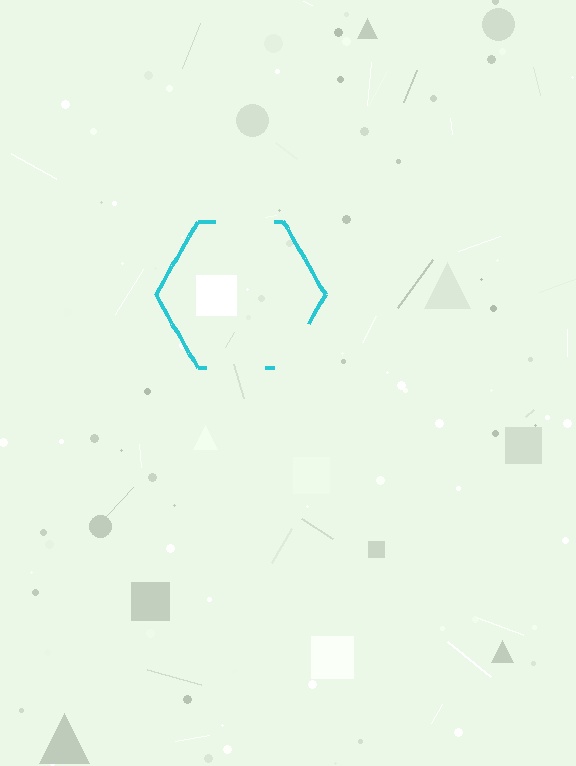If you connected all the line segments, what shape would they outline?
They would outline a hexagon.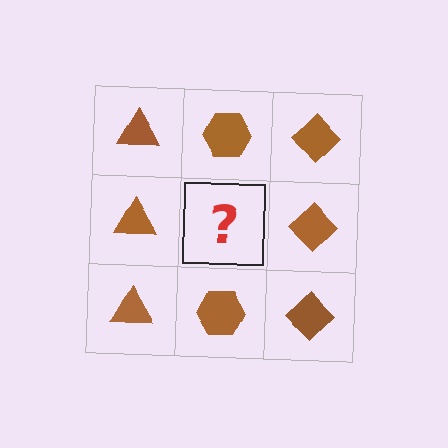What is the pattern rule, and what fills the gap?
The rule is that each column has a consistent shape. The gap should be filled with a brown hexagon.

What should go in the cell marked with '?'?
The missing cell should contain a brown hexagon.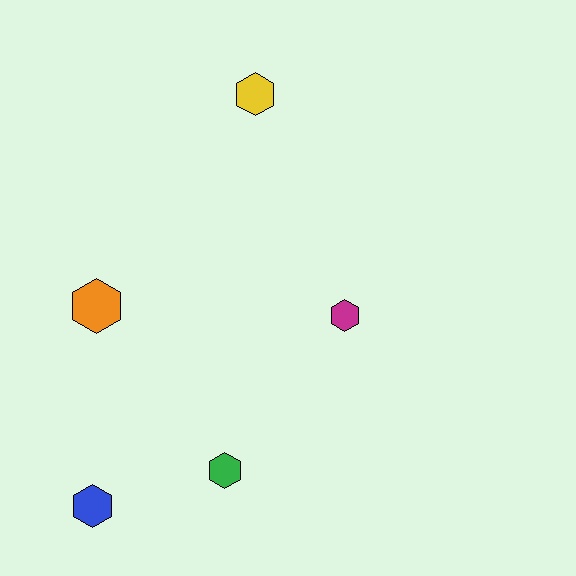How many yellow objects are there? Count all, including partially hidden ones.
There is 1 yellow object.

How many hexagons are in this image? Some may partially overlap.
There are 5 hexagons.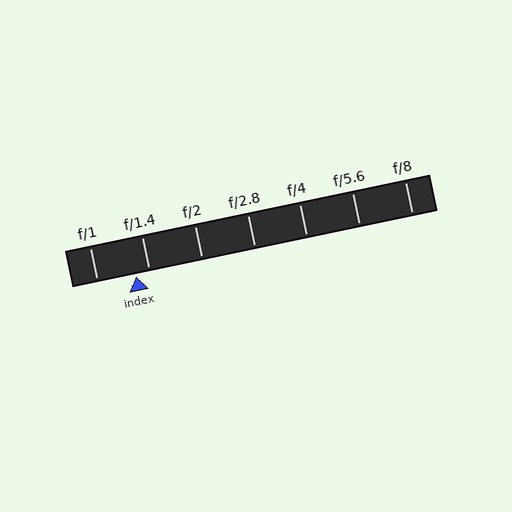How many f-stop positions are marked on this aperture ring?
There are 7 f-stop positions marked.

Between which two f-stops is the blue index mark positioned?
The index mark is between f/1 and f/1.4.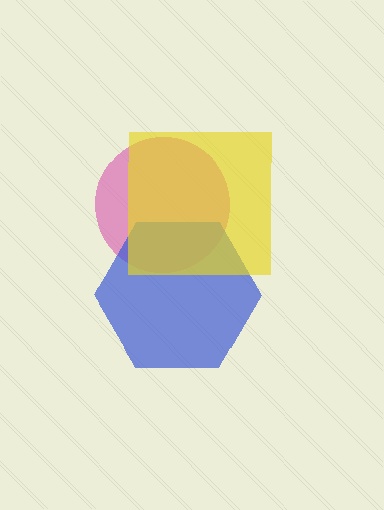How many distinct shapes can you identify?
There are 3 distinct shapes: a pink circle, a blue hexagon, a yellow square.